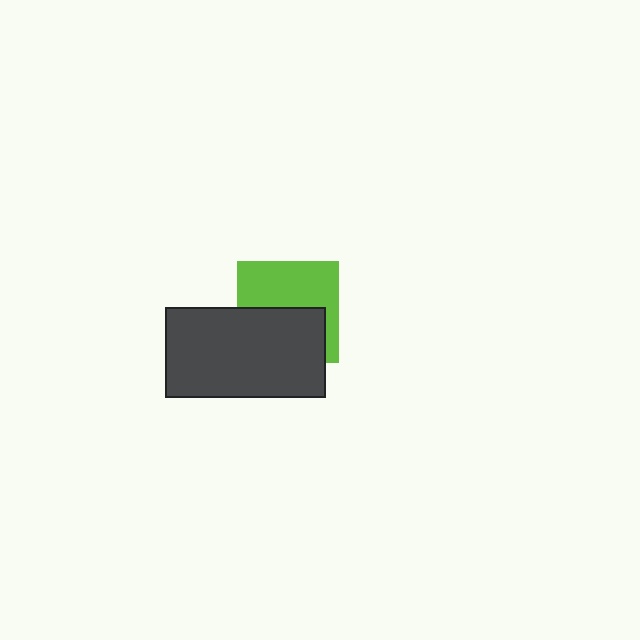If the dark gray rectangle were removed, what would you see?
You would see the complete lime square.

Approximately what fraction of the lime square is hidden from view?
Roughly 47% of the lime square is hidden behind the dark gray rectangle.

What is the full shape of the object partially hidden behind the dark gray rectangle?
The partially hidden object is a lime square.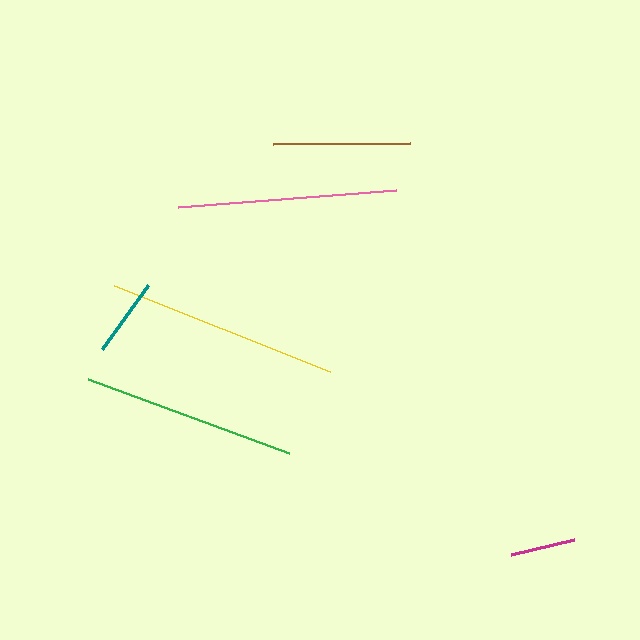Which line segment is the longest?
The yellow line is the longest at approximately 233 pixels.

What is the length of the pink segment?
The pink segment is approximately 219 pixels long.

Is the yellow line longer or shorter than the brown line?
The yellow line is longer than the brown line.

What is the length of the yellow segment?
The yellow segment is approximately 233 pixels long.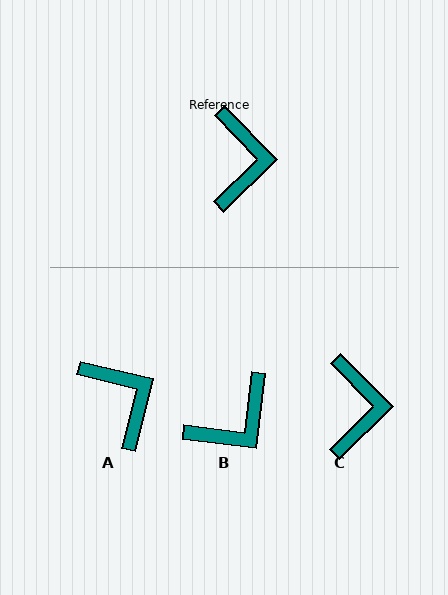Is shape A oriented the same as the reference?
No, it is off by about 32 degrees.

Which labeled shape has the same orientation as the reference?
C.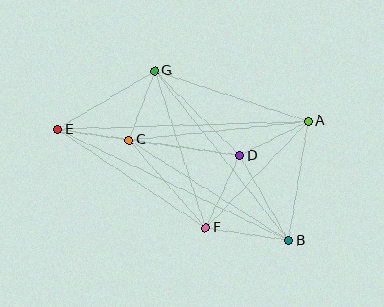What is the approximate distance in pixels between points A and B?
The distance between A and B is approximately 121 pixels.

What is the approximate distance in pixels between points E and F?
The distance between E and F is approximately 178 pixels.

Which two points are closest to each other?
Points C and E are closest to each other.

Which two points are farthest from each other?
Points B and E are farthest from each other.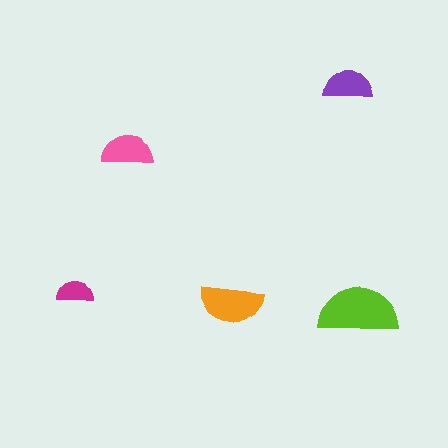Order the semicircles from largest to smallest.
the lime one, the orange one, the pink one, the purple one, the magenta one.